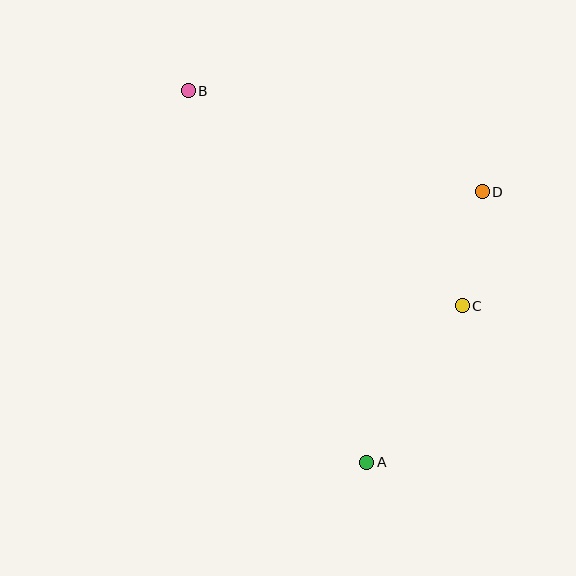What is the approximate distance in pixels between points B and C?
The distance between B and C is approximately 348 pixels.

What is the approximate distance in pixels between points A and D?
The distance between A and D is approximately 294 pixels.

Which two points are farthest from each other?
Points A and B are farthest from each other.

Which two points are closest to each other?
Points C and D are closest to each other.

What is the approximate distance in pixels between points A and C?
The distance between A and C is approximately 183 pixels.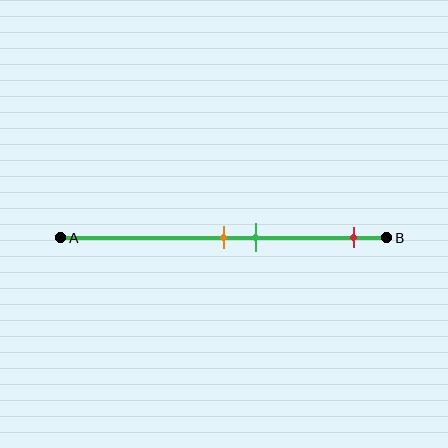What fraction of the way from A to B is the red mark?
The red mark is approximately 90% (0.9) of the way from A to B.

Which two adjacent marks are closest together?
The orange and green marks are the closest adjacent pair.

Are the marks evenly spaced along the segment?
No, the marks are not evenly spaced.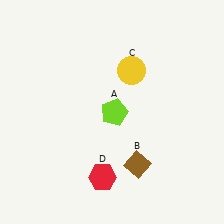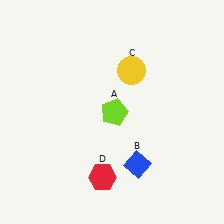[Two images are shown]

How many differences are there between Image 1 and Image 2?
There is 1 difference between the two images.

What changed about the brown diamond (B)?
In Image 1, B is brown. In Image 2, it changed to blue.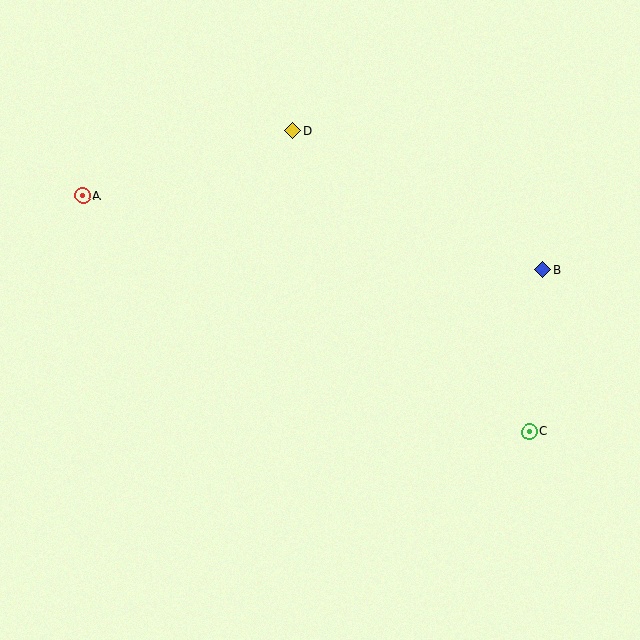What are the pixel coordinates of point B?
Point B is at (543, 270).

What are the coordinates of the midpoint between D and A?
The midpoint between D and A is at (188, 163).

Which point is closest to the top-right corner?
Point B is closest to the top-right corner.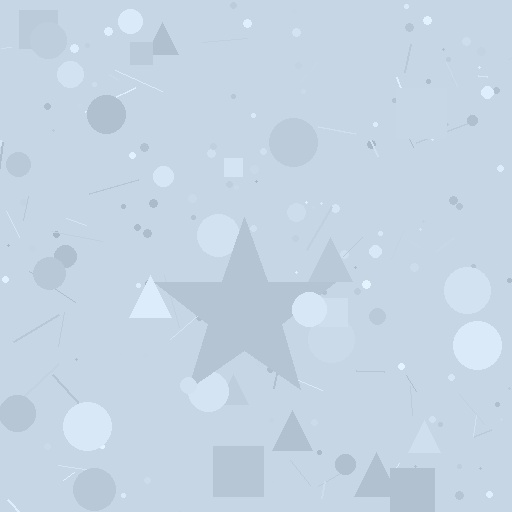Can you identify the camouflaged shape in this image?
The camouflaged shape is a star.